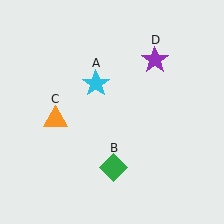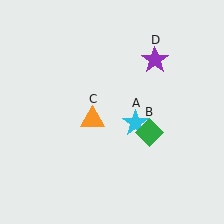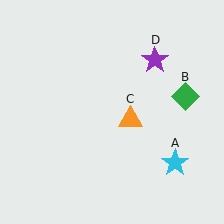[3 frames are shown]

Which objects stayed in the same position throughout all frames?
Purple star (object D) remained stationary.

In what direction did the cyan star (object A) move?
The cyan star (object A) moved down and to the right.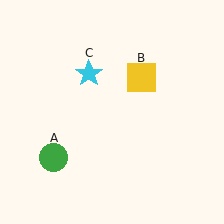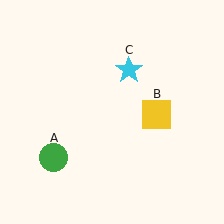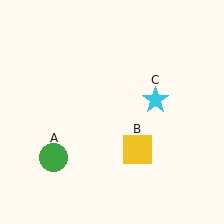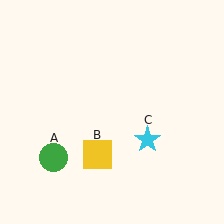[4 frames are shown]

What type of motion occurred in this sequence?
The yellow square (object B), cyan star (object C) rotated clockwise around the center of the scene.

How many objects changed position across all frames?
2 objects changed position: yellow square (object B), cyan star (object C).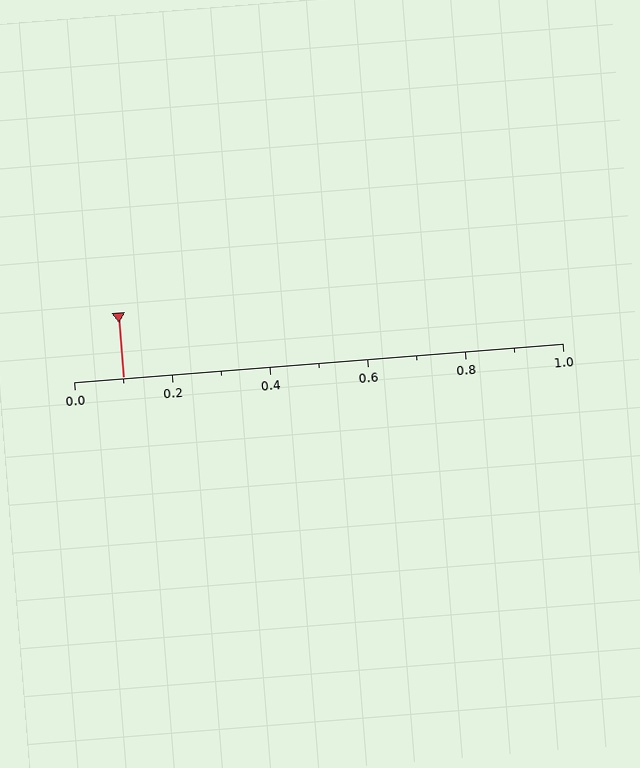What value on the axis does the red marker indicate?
The marker indicates approximately 0.1.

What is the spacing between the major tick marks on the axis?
The major ticks are spaced 0.2 apart.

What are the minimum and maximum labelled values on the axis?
The axis runs from 0.0 to 1.0.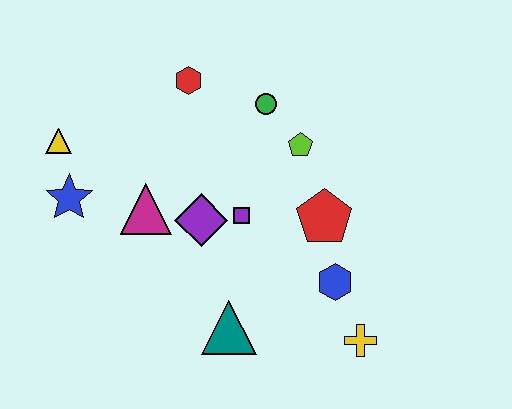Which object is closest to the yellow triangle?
The blue star is closest to the yellow triangle.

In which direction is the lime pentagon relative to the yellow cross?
The lime pentagon is above the yellow cross.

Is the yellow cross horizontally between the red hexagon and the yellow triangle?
No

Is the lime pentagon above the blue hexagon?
Yes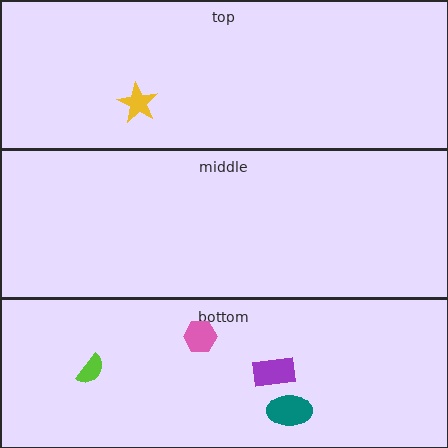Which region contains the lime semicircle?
The bottom region.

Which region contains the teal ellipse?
The bottom region.